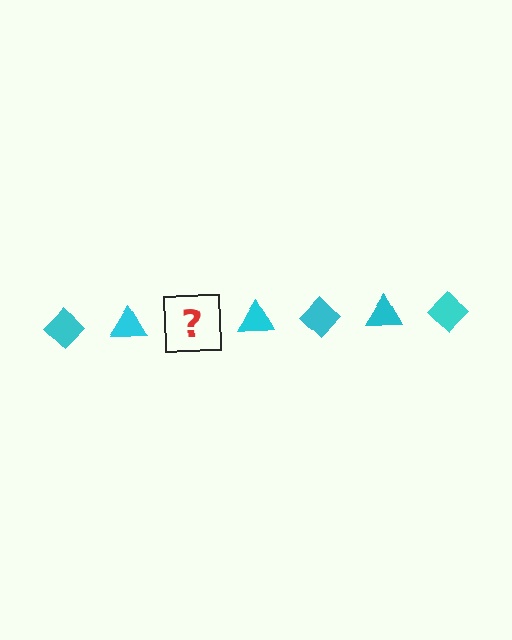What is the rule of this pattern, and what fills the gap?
The rule is that the pattern cycles through diamond, triangle shapes in cyan. The gap should be filled with a cyan diamond.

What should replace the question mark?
The question mark should be replaced with a cyan diamond.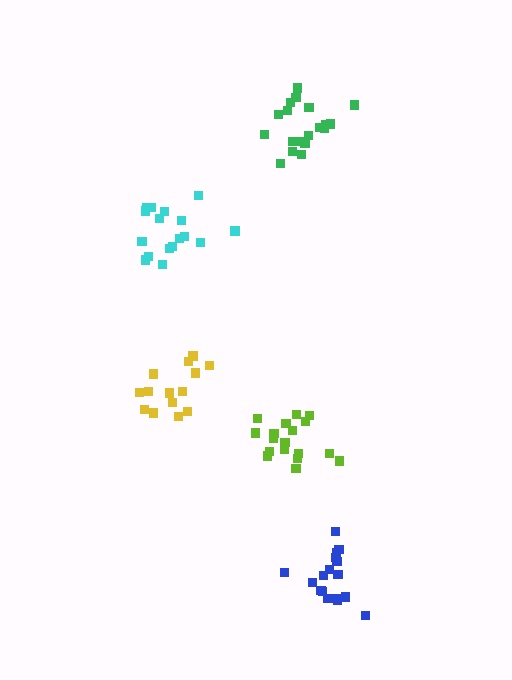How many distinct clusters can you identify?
There are 5 distinct clusters.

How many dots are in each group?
Group 1: 19 dots, Group 2: 14 dots, Group 3: 17 dots, Group 4: 17 dots, Group 5: 18 dots (85 total).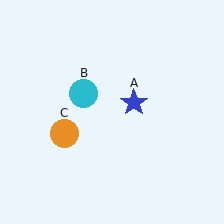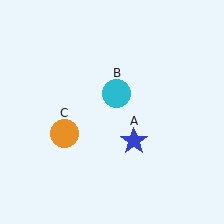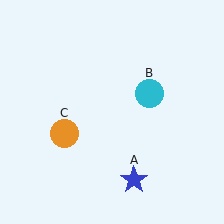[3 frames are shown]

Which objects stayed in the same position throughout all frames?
Orange circle (object C) remained stationary.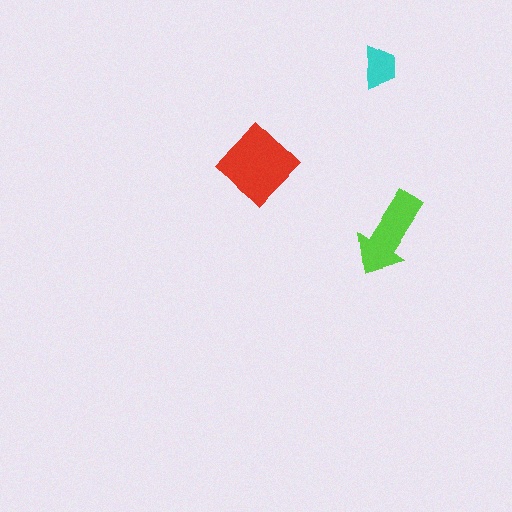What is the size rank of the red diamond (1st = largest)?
1st.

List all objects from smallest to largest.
The cyan trapezoid, the lime arrow, the red diamond.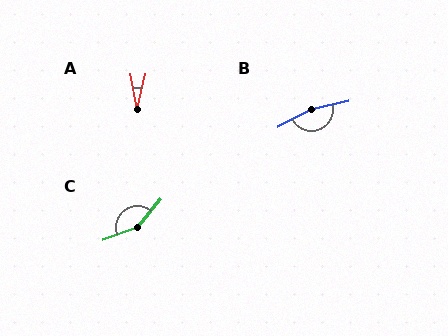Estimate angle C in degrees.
Approximately 150 degrees.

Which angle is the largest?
B, at approximately 165 degrees.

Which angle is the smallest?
A, at approximately 23 degrees.